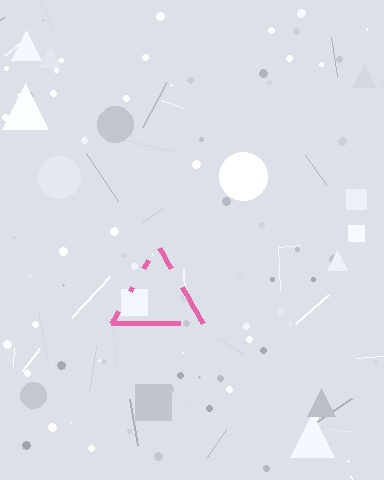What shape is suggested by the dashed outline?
The dashed outline suggests a triangle.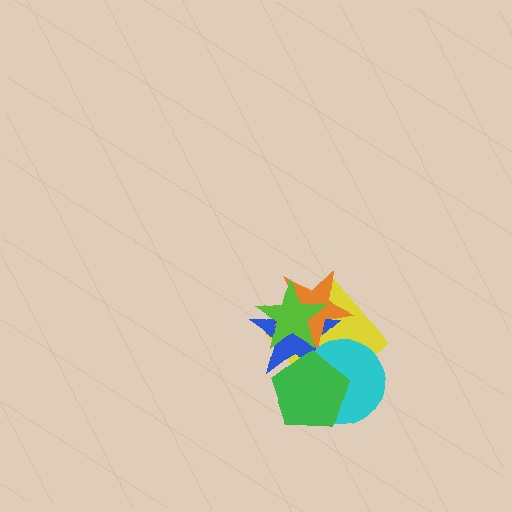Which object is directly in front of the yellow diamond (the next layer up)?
The blue star is directly in front of the yellow diamond.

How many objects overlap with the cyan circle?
3 objects overlap with the cyan circle.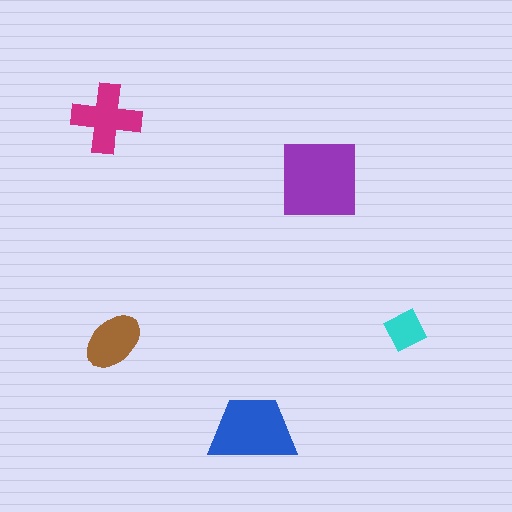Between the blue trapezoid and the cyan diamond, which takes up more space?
The blue trapezoid.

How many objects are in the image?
There are 5 objects in the image.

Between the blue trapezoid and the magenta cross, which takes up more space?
The blue trapezoid.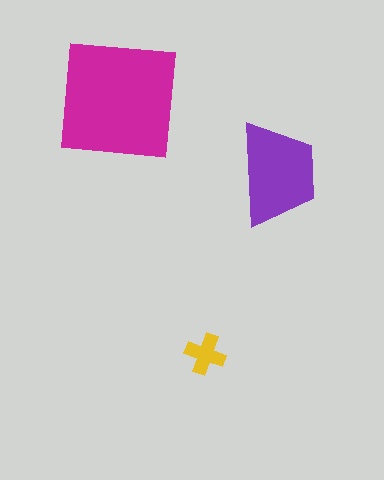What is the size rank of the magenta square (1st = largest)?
1st.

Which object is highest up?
The magenta square is topmost.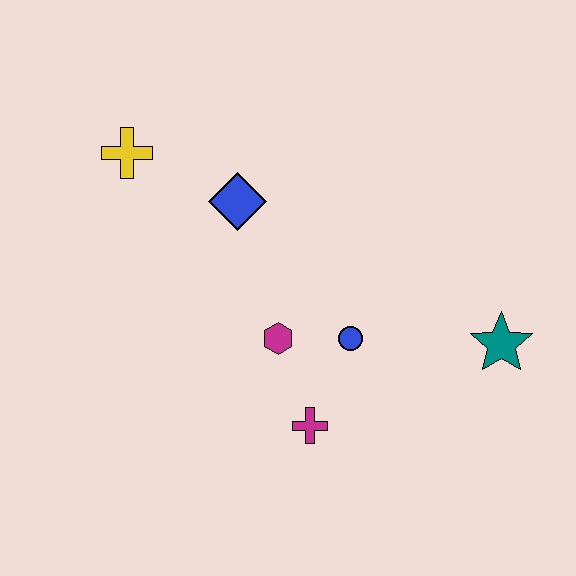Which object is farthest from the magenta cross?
The yellow cross is farthest from the magenta cross.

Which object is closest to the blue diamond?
The yellow cross is closest to the blue diamond.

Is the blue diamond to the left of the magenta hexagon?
Yes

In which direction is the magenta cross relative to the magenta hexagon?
The magenta cross is below the magenta hexagon.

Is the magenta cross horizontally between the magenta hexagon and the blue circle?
Yes